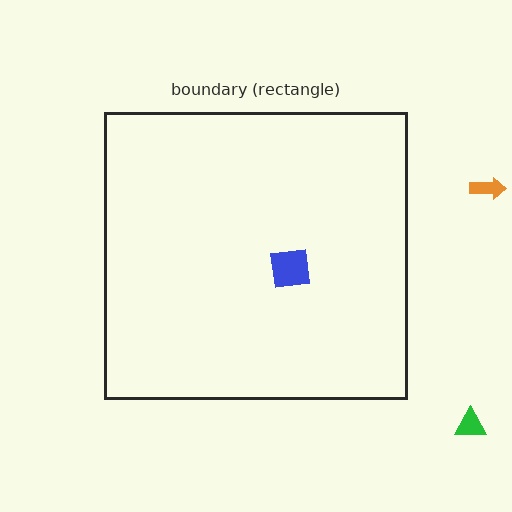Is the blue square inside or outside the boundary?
Inside.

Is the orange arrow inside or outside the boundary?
Outside.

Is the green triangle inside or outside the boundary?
Outside.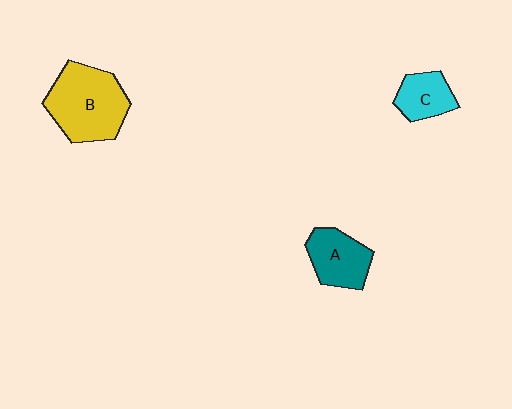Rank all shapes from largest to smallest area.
From largest to smallest: B (yellow), A (teal), C (cyan).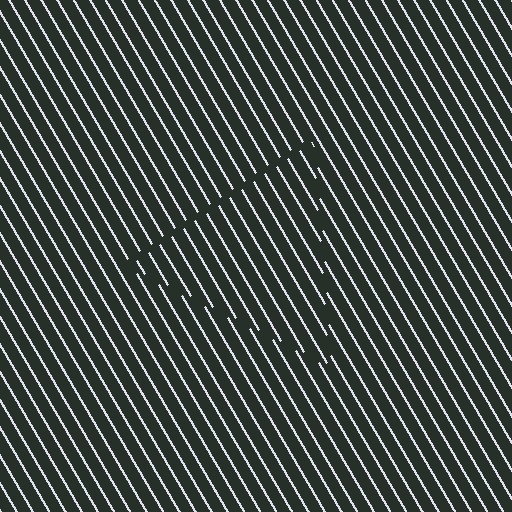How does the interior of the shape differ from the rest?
The interior of the shape contains the same grating, shifted by half a period — the contour is defined by the phase discontinuity where line-ends from the inner and outer gratings abut.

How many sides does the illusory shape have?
3 sides — the line-ends trace a triangle.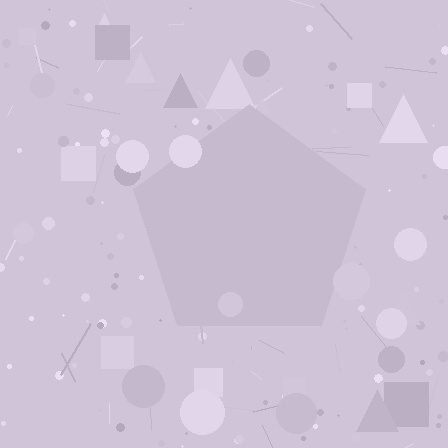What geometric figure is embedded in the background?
A pentagon is embedded in the background.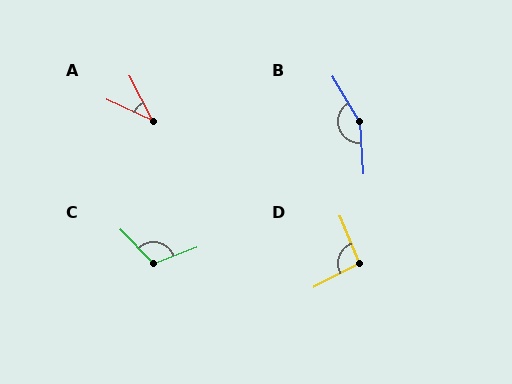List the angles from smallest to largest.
A (38°), D (96°), C (112°), B (153°).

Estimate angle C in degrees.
Approximately 112 degrees.